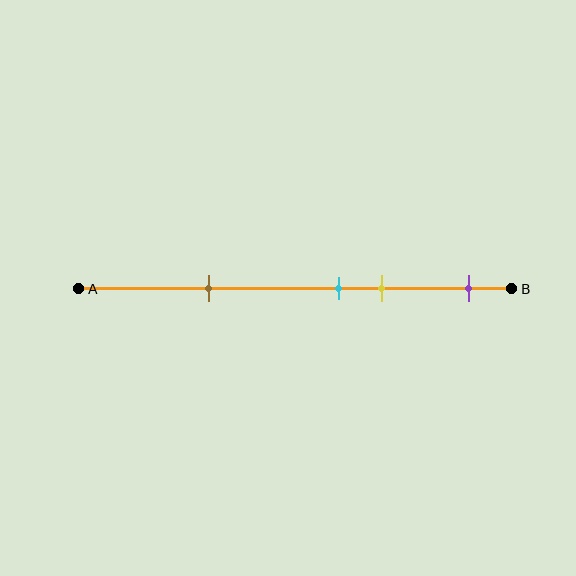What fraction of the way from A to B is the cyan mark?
The cyan mark is approximately 60% (0.6) of the way from A to B.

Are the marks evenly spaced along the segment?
No, the marks are not evenly spaced.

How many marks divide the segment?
There are 4 marks dividing the segment.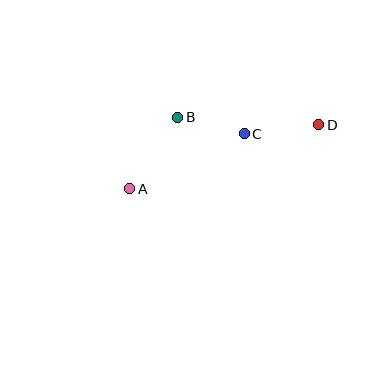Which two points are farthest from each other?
Points A and D are farthest from each other.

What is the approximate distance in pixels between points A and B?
The distance between A and B is approximately 86 pixels.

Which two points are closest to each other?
Points B and C are closest to each other.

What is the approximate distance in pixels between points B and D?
The distance between B and D is approximately 141 pixels.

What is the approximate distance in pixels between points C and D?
The distance between C and D is approximately 75 pixels.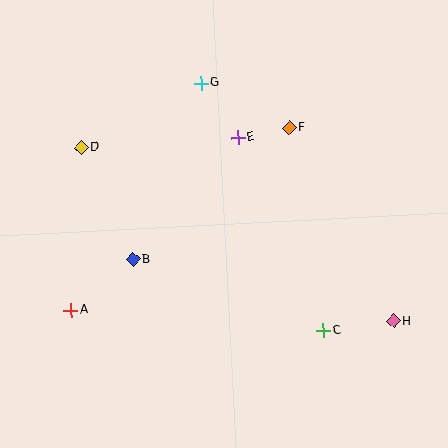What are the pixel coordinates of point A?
Point A is at (71, 310).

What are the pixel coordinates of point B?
Point B is at (133, 259).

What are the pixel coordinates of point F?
Point F is at (289, 128).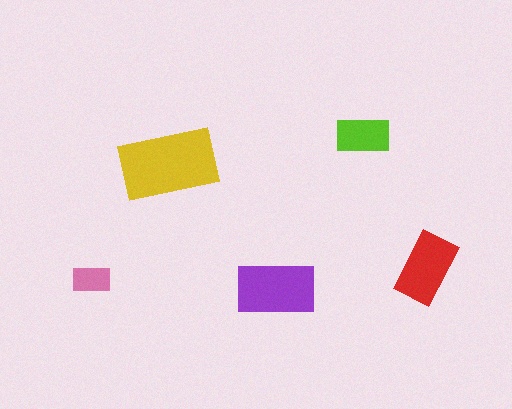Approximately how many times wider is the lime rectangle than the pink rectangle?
About 1.5 times wider.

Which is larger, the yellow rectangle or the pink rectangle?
The yellow one.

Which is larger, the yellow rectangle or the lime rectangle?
The yellow one.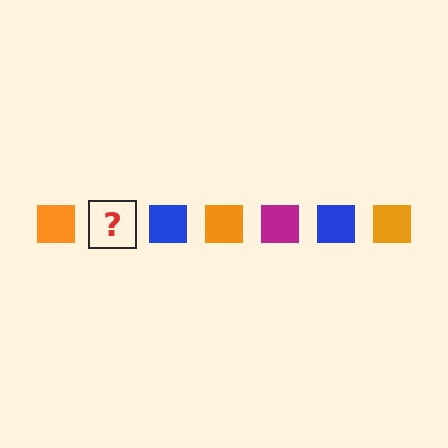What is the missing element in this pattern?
The missing element is a magenta square.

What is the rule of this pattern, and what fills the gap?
The rule is that the pattern cycles through orange, magenta, blue squares. The gap should be filled with a magenta square.